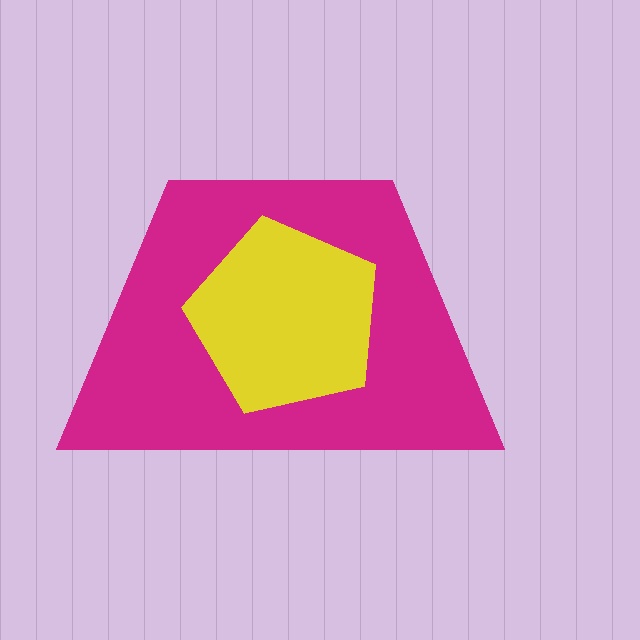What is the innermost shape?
The yellow pentagon.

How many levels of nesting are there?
2.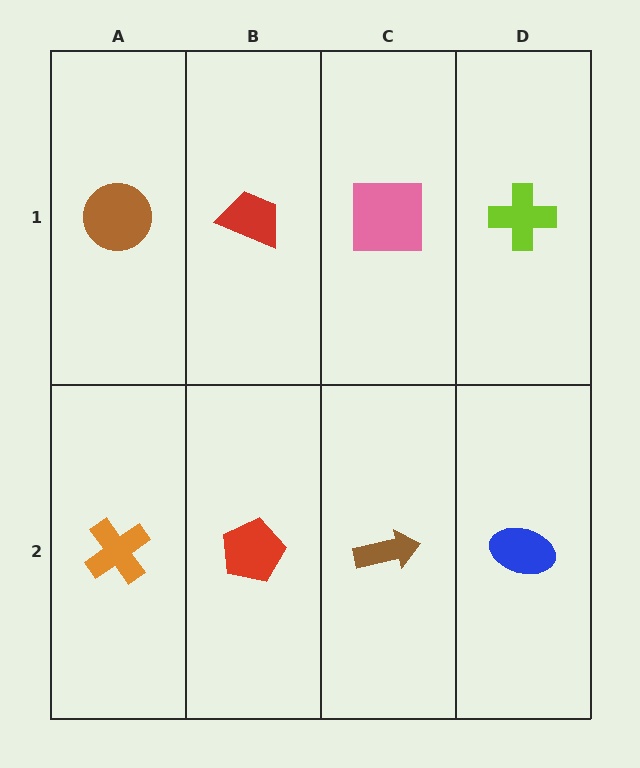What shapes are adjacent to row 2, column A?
A brown circle (row 1, column A), a red pentagon (row 2, column B).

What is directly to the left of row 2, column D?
A brown arrow.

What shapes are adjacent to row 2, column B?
A red trapezoid (row 1, column B), an orange cross (row 2, column A), a brown arrow (row 2, column C).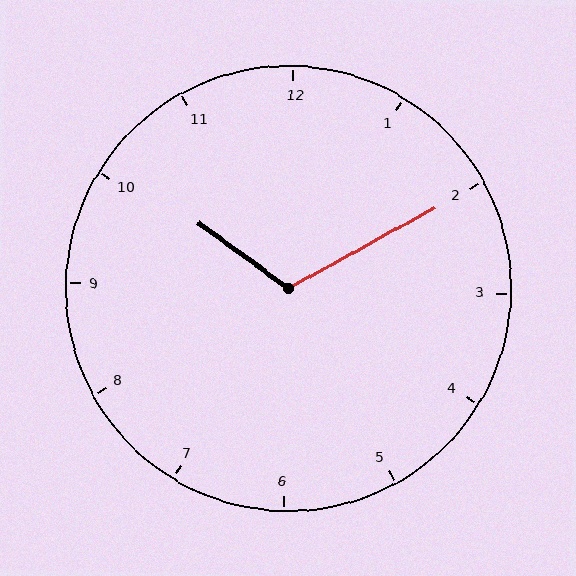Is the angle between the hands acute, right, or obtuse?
It is obtuse.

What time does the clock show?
10:10.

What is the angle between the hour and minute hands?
Approximately 115 degrees.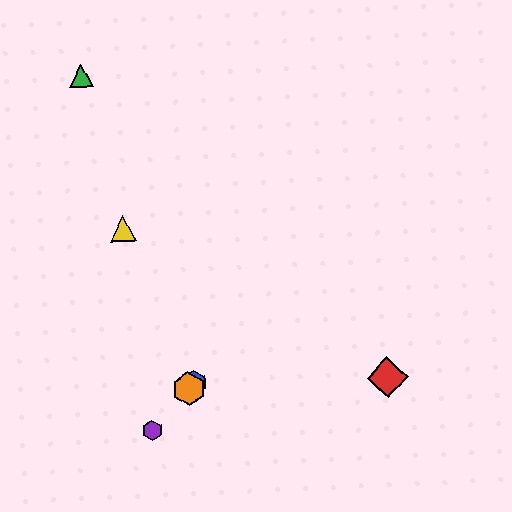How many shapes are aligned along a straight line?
3 shapes (the blue hexagon, the purple hexagon, the orange hexagon) are aligned along a straight line.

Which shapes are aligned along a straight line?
The blue hexagon, the purple hexagon, the orange hexagon are aligned along a straight line.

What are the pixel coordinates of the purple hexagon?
The purple hexagon is at (152, 430).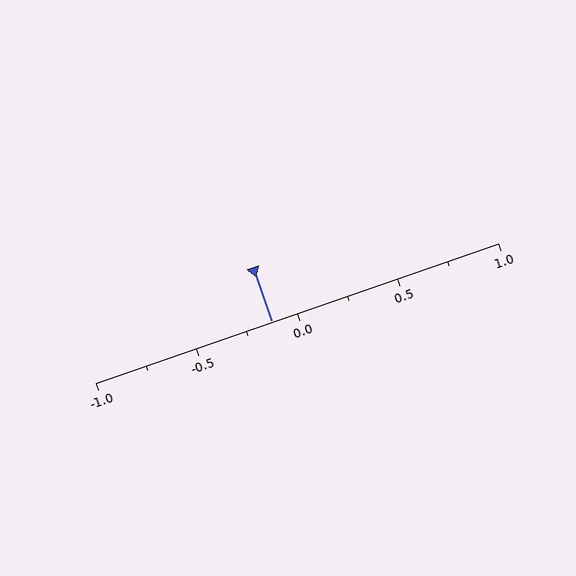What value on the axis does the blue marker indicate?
The marker indicates approximately -0.12.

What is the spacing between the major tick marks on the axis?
The major ticks are spaced 0.5 apart.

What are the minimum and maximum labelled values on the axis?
The axis runs from -1.0 to 1.0.